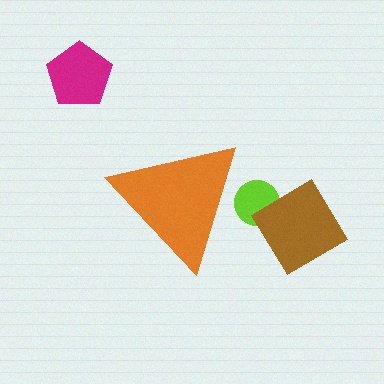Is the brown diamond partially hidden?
No, the brown diamond is fully visible.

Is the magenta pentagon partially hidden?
No, the magenta pentagon is fully visible.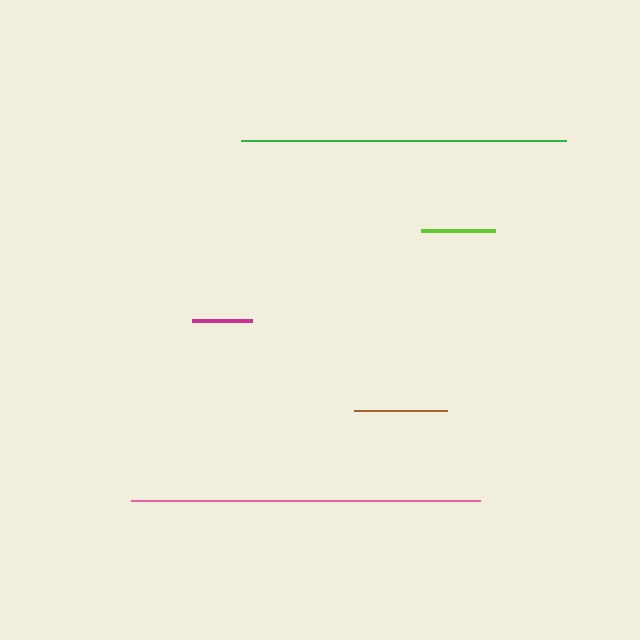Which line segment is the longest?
The pink line is the longest at approximately 348 pixels.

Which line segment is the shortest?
The magenta line is the shortest at approximately 61 pixels.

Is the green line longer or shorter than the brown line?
The green line is longer than the brown line.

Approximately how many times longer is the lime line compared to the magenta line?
The lime line is approximately 1.2 times the length of the magenta line.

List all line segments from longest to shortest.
From longest to shortest: pink, green, brown, lime, magenta.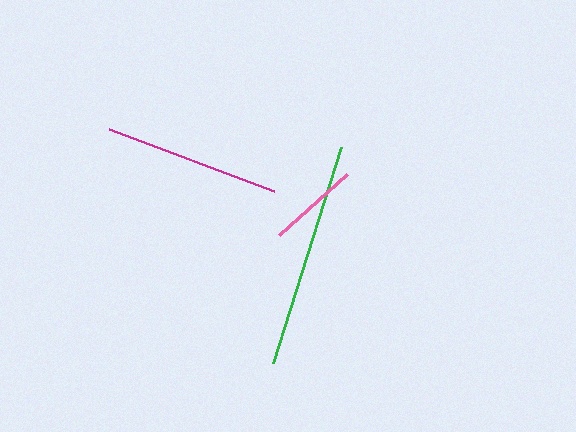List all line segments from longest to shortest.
From longest to shortest: green, magenta, pink.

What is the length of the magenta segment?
The magenta segment is approximately 176 pixels long.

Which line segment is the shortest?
The pink line is the shortest at approximately 91 pixels.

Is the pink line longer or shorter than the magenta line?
The magenta line is longer than the pink line.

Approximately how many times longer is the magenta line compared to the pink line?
The magenta line is approximately 1.9 times the length of the pink line.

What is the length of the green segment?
The green segment is approximately 226 pixels long.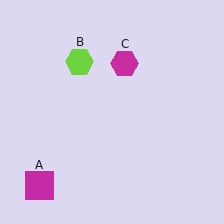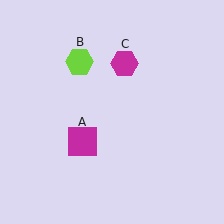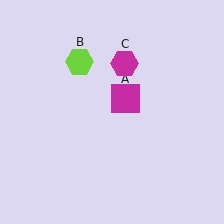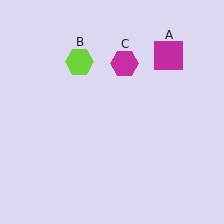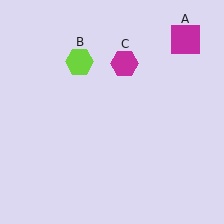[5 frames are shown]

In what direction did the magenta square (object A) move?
The magenta square (object A) moved up and to the right.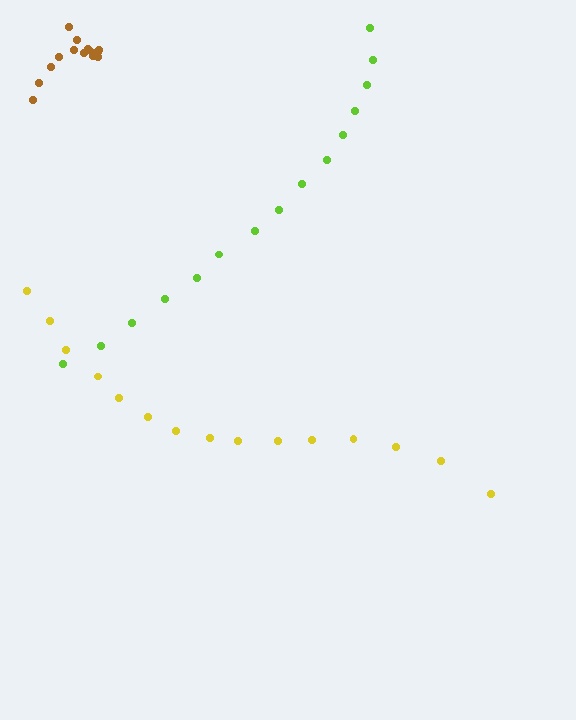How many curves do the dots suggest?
There are 3 distinct paths.